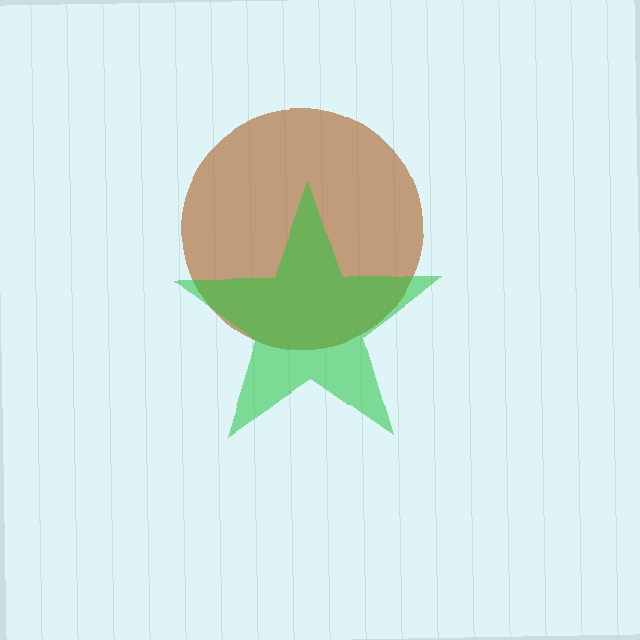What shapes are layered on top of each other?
The layered shapes are: a brown circle, a green star.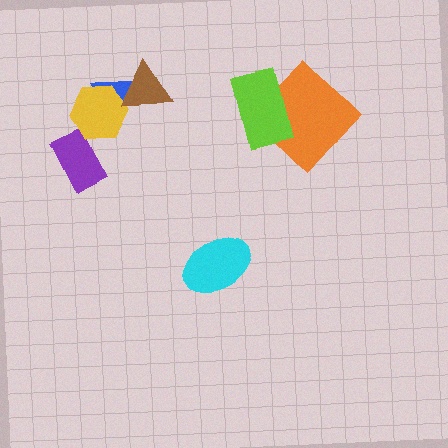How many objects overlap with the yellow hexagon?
3 objects overlap with the yellow hexagon.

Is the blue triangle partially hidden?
Yes, it is partially covered by another shape.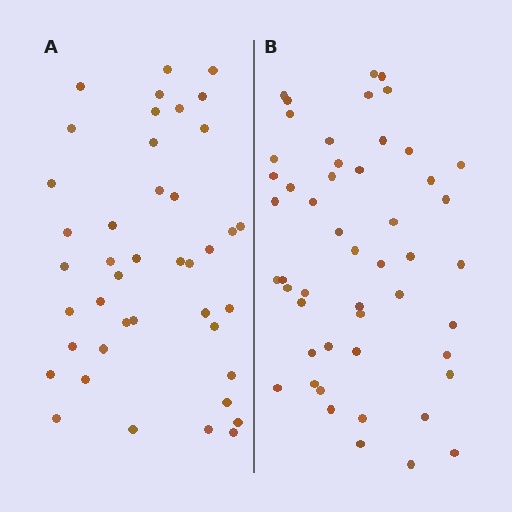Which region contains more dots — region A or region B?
Region B (the right region) has more dots.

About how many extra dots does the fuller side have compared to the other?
Region B has roughly 8 or so more dots than region A.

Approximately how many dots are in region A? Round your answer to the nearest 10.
About 40 dots. (The exact count is 42, which rounds to 40.)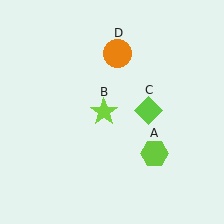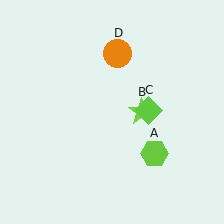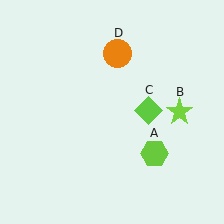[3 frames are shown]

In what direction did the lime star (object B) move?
The lime star (object B) moved right.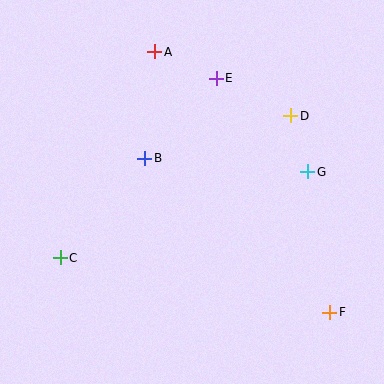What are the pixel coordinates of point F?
Point F is at (330, 312).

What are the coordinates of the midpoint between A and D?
The midpoint between A and D is at (223, 84).